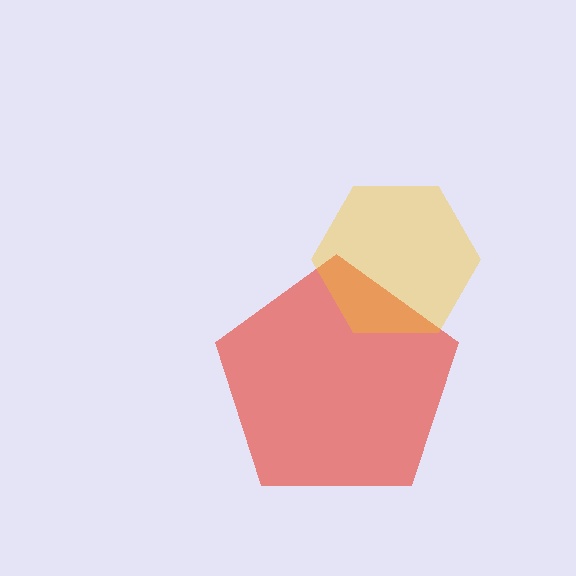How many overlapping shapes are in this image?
There are 2 overlapping shapes in the image.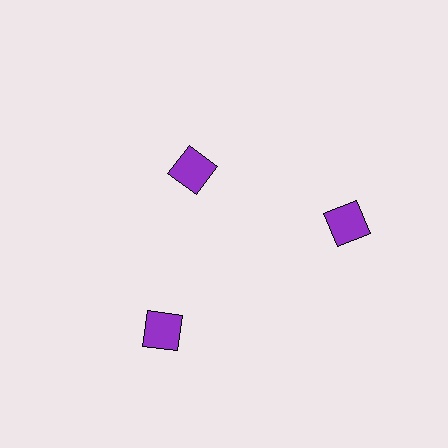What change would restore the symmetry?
The symmetry would be restored by moving it outward, back onto the ring so that all 3 squares sit at equal angles and equal distance from the center.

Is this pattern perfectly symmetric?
No. The 3 purple squares are arranged in a ring, but one element near the 11 o'clock position is pulled inward toward the center, breaking the 3-fold rotational symmetry.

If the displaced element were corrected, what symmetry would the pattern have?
It would have 3-fold rotational symmetry — the pattern would map onto itself every 120 degrees.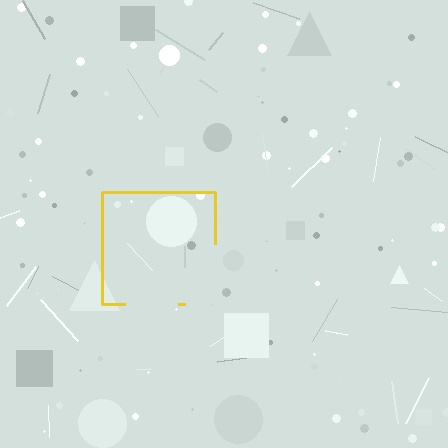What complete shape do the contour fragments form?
The contour fragments form a square.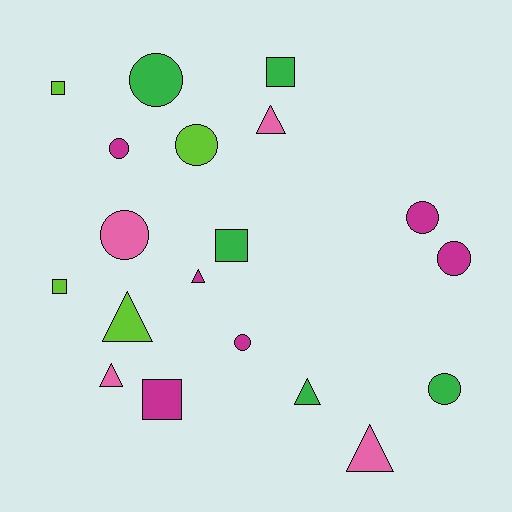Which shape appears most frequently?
Circle, with 8 objects.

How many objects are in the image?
There are 19 objects.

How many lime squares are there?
There are 2 lime squares.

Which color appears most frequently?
Magenta, with 6 objects.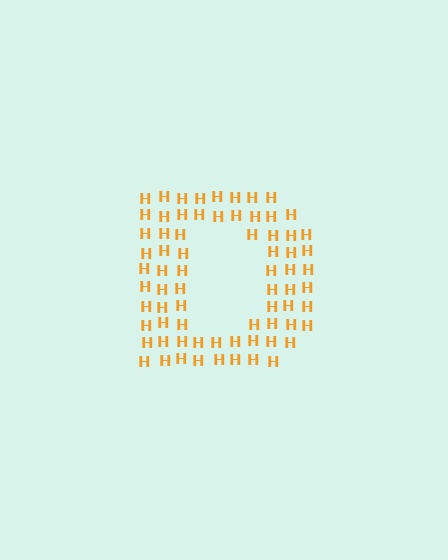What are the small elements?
The small elements are letter H's.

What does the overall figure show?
The overall figure shows the letter D.